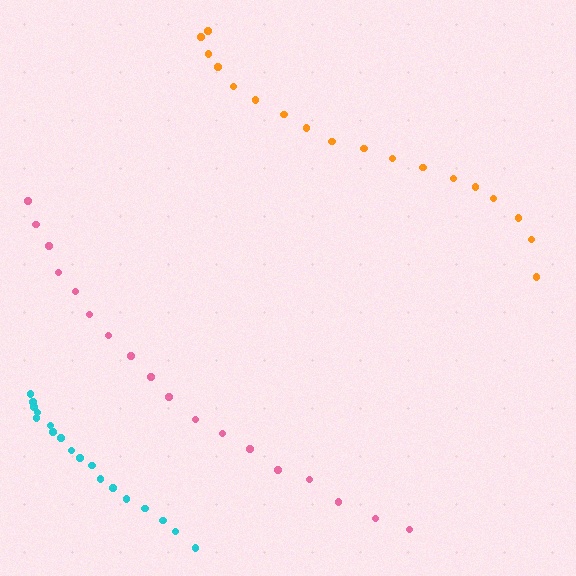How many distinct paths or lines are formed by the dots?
There are 3 distinct paths.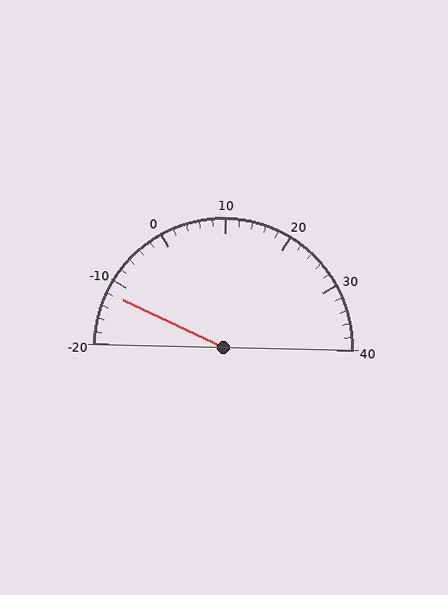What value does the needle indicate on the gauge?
The needle indicates approximately -12.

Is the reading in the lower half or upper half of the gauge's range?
The reading is in the lower half of the range (-20 to 40).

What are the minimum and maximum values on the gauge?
The gauge ranges from -20 to 40.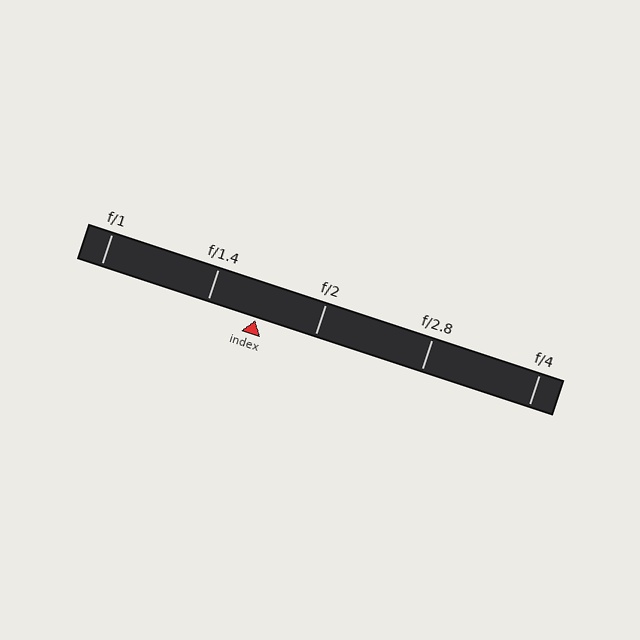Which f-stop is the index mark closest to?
The index mark is closest to f/1.4.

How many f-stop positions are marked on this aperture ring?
There are 5 f-stop positions marked.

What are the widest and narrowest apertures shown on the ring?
The widest aperture shown is f/1 and the narrowest is f/4.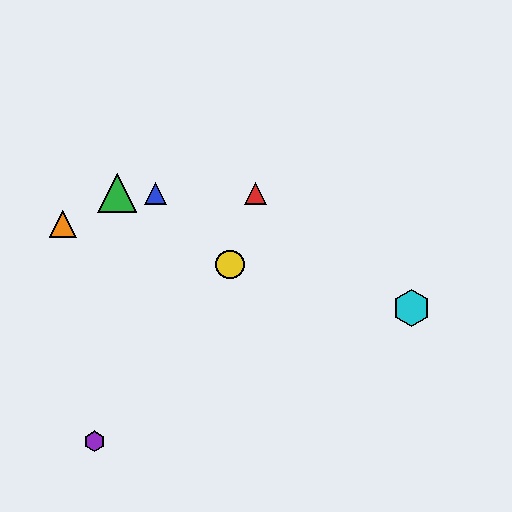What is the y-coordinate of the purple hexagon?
The purple hexagon is at y≈441.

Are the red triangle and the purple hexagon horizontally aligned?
No, the red triangle is at y≈193 and the purple hexagon is at y≈441.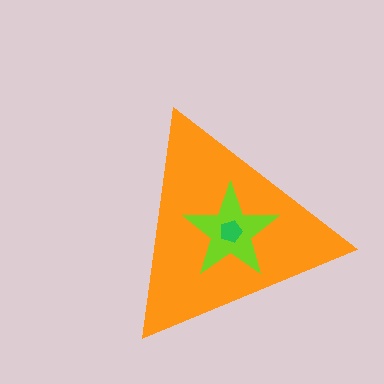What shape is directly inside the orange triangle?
The lime star.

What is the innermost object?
The green pentagon.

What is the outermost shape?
The orange triangle.